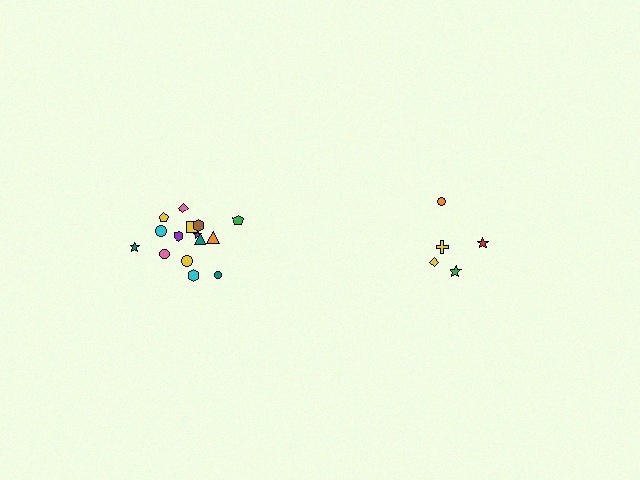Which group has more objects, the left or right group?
The left group.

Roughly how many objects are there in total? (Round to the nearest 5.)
Roughly 20 objects in total.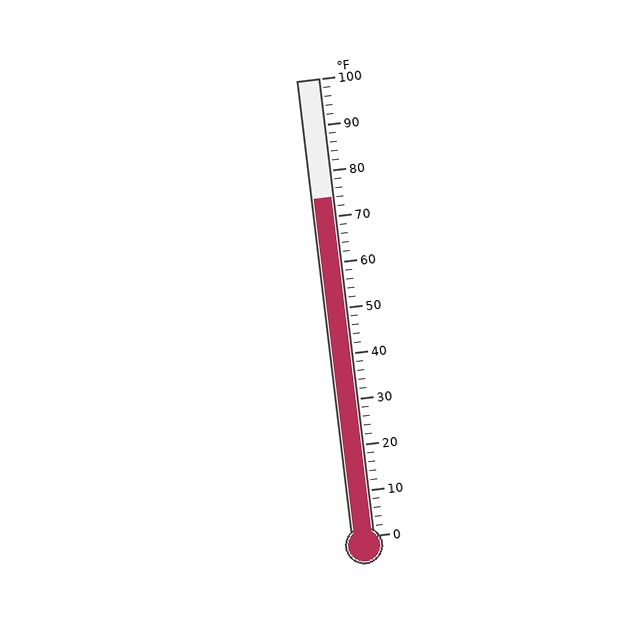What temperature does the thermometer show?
The thermometer shows approximately 74°F.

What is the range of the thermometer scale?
The thermometer scale ranges from 0°F to 100°F.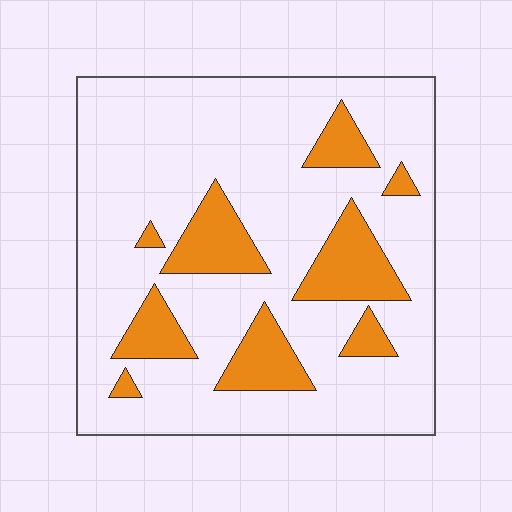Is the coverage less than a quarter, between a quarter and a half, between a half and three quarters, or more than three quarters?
Less than a quarter.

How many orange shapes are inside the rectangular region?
9.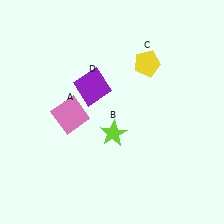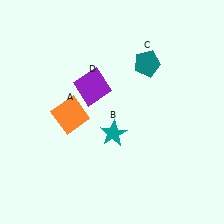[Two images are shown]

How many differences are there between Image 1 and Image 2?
There are 3 differences between the two images.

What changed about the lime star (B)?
In Image 1, B is lime. In Image 2, it changed to teal.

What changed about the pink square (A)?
In Image 1, A is pink. In Image 2, it changed to orange.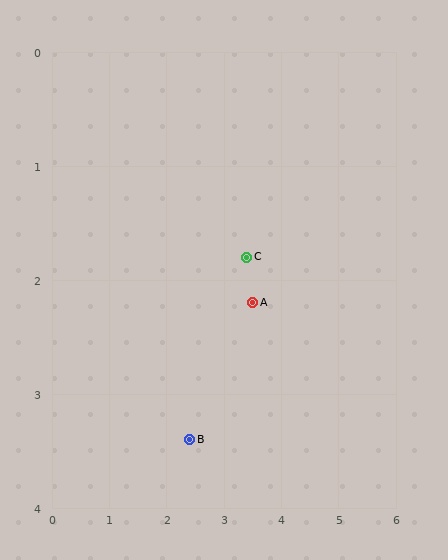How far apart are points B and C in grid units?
Points B and C are about 1.9 grid units apart.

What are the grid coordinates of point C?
Point C is at approximately (3.4, 1.8).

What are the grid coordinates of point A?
Point A is at approximately (3.5, 2.2).